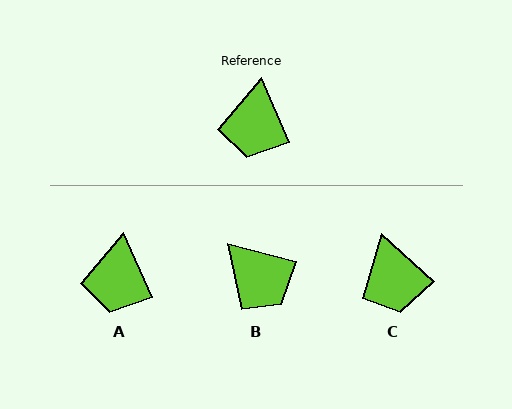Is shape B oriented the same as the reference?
No, it is off by about 52 degrees.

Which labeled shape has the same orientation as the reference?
A.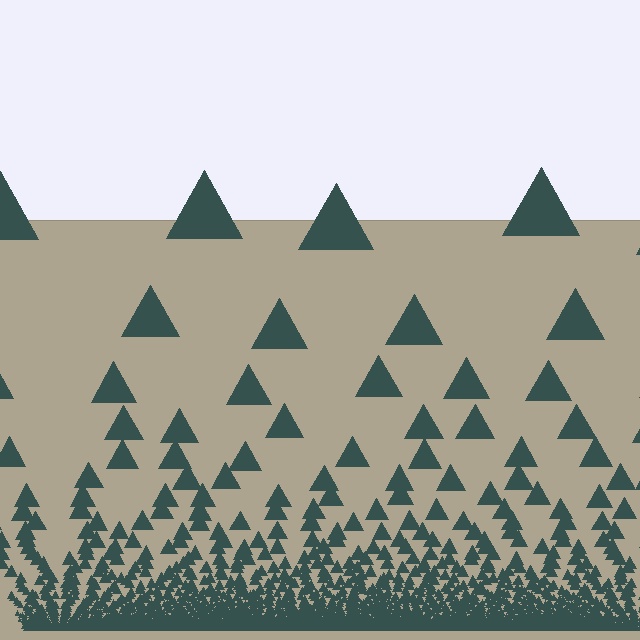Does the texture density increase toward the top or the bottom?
Density increases toward the bottom.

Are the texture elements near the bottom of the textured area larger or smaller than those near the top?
Smaller. The gradient is inverted — elements near the bottom are smaller and denser.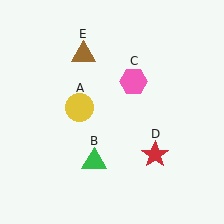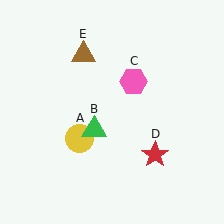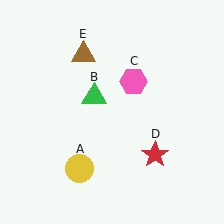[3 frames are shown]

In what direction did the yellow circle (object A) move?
The yellow circle (object A) moved down.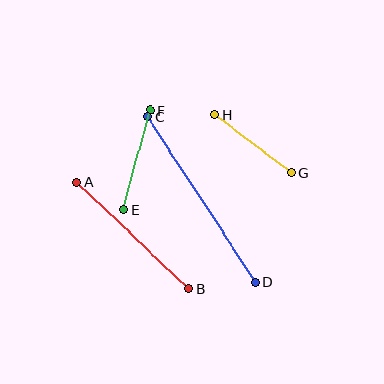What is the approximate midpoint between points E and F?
The midpoint is at approximately (137, 160) pixels.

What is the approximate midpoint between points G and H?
The midpoint is at approximately (253, 144) pixels.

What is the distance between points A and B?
The distance is approximately 155 pixels.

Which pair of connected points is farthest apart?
Points C and D are farthest apart.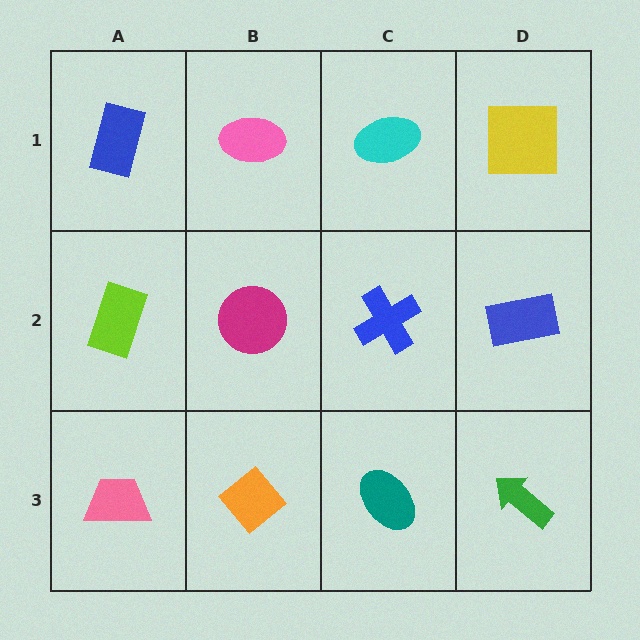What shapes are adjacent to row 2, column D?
A yellow square (row 1, column D), a green arrow (row 3, column D), a blue cross (row 2, column C).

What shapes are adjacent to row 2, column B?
A pink ellipse (row 1, column B), an orange diamond (row 3, column B), a lime rectangle (row 2, column A), a blue cross (row 2, column C).